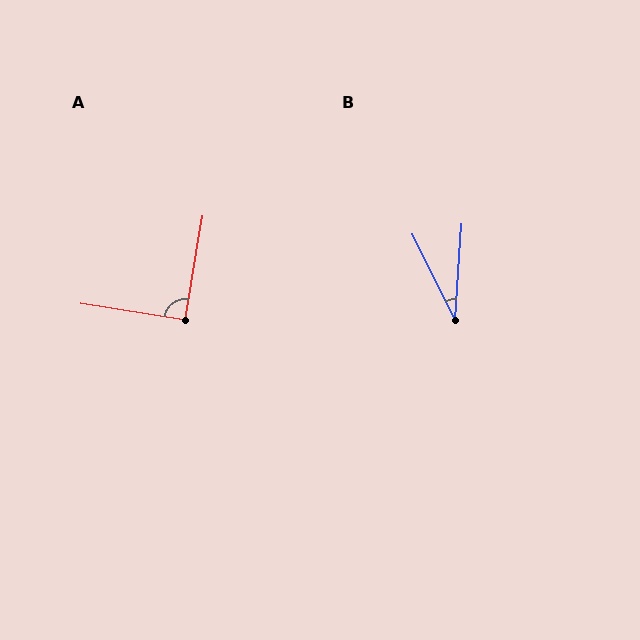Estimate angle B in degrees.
Approximately 30 degrees.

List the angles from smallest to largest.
B (30°), A (91°).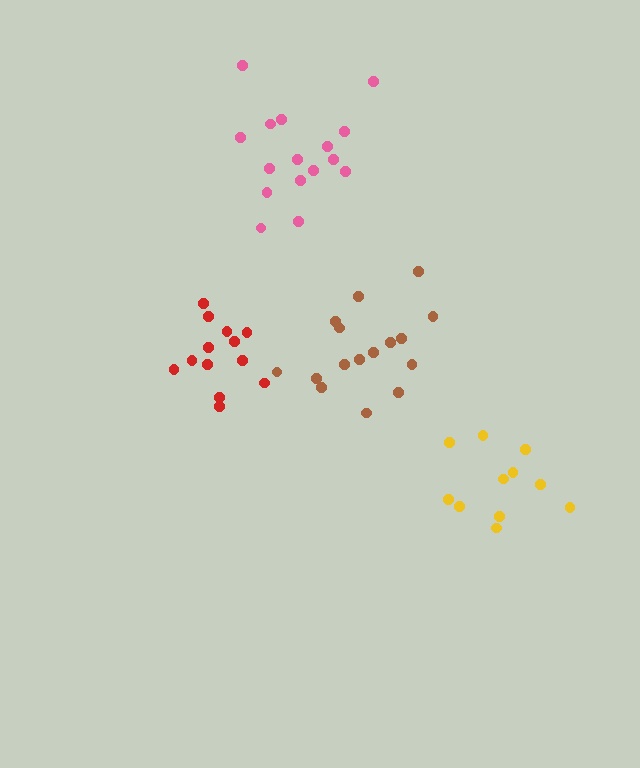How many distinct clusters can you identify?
There are 4 distinct clusters.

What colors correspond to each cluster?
The clusters are colored: yellow, red, pink, brown.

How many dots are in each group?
Group 1: 11 dots, Group 2: 13 dots, Group 3: 16 dots, Group 4: 16 dots (56 total).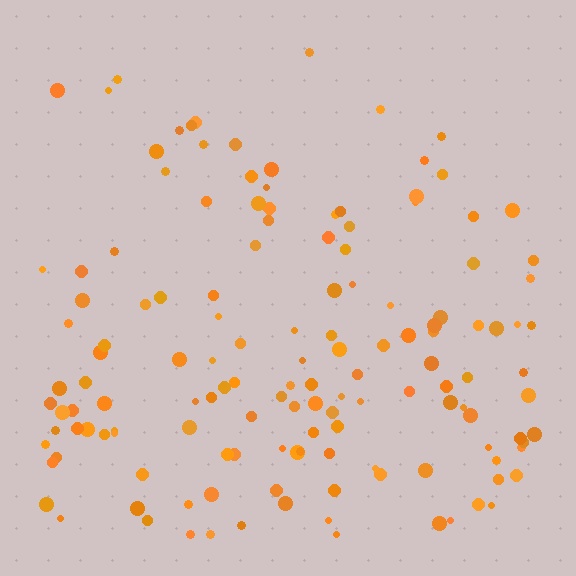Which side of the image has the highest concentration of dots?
The bottom.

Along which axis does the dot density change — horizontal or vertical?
Vertical.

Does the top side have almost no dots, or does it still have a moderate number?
Still a moderate number, just noticeably fewer than the bottom.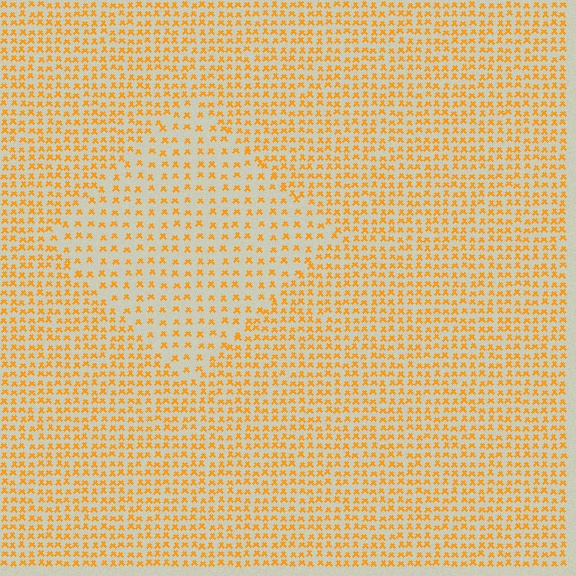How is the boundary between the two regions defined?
The boundary is defined by a change in element density (approximately 1.8x ratio). All elements are the same color, size, and shape.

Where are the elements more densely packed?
The elements are more densely packed outside the diamond boundary.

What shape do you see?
I see a diamond.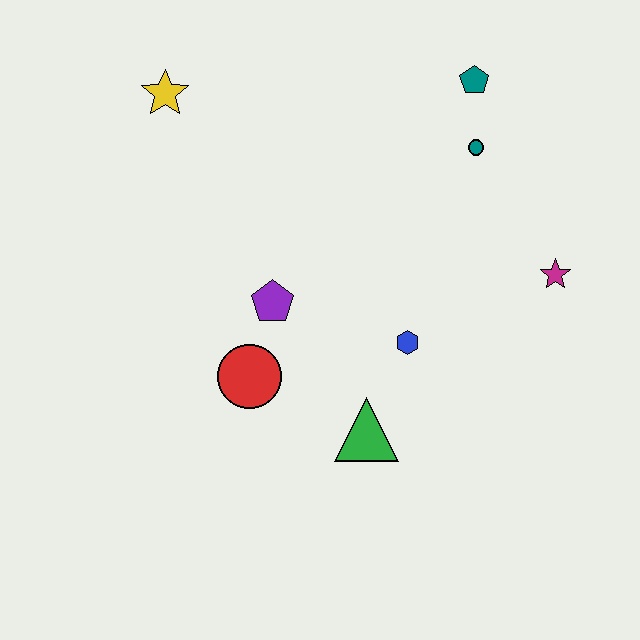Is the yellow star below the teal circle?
No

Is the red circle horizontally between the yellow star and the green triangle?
Yes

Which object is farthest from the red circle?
The teal pentagon is farthest from the red circle.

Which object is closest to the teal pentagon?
The teal circle is closest to the teal pentagon.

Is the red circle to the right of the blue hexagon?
No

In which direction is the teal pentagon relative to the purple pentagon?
The teal pentagon is above the purple pentagon.